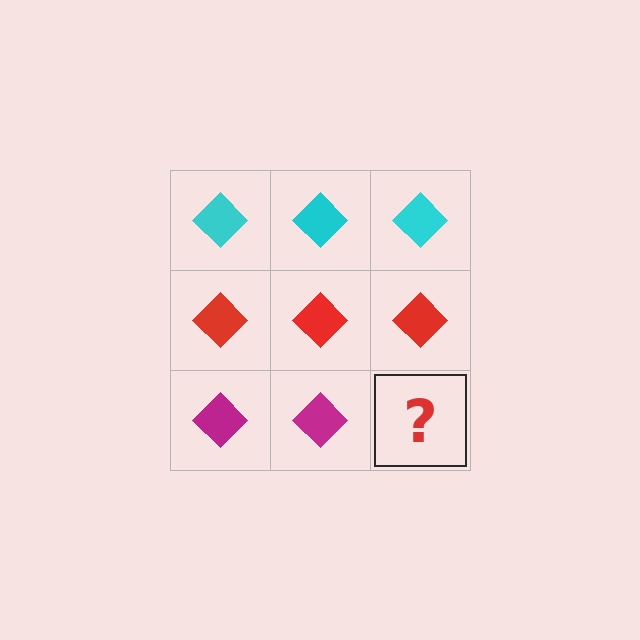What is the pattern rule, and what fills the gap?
The rule is that each row has a consistent color. The gap should be filled with a magenta diamond.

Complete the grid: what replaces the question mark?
The question mark should be replaced with a magenta diamond.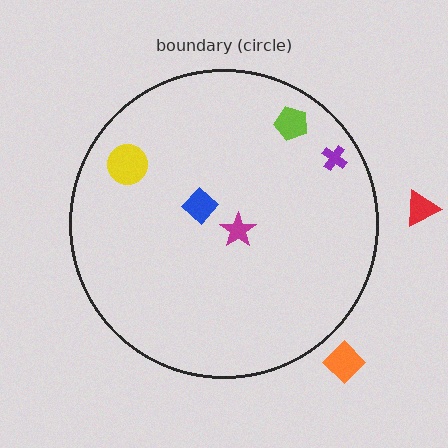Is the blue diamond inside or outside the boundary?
Inside.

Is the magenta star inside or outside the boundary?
Inside.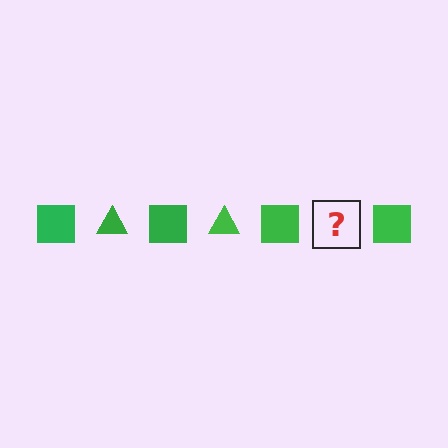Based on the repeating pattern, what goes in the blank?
The blank should be a green triangle.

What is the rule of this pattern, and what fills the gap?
The rule is that the pattern cycles through square, triangle shapes in green. The gap should be filled with a green triangle.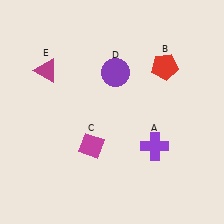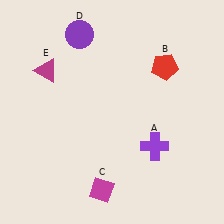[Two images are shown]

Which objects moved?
The objects that moved are: the magenta diamond (C), the purple circle (D).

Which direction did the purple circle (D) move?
The purple circle (D) moved up.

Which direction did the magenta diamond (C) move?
The magenta diamond (C) moved down.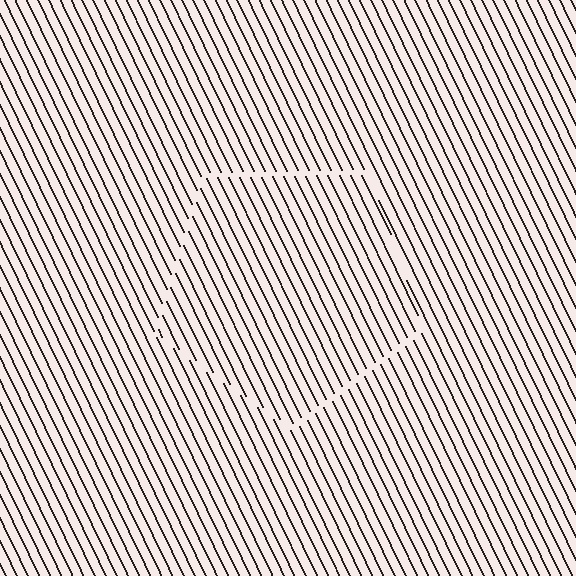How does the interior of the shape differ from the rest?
The interior of the shape contains the same grating, shifted by half a period — the contour is defined by the phase discontinuity where line-ends from the inner and outer gratings abut.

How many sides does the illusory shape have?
5 sides — the line-ends trace a pentagon.